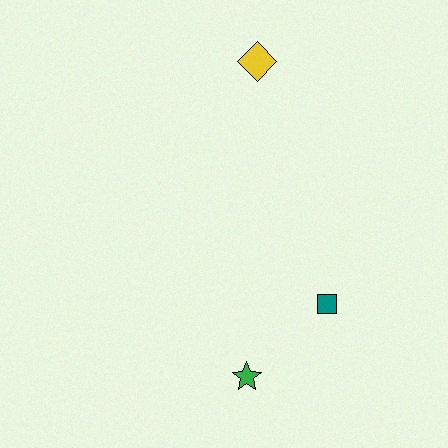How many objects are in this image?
There are 3 objects.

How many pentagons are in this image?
There are no pentagons.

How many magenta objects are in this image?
There are no magenta objects.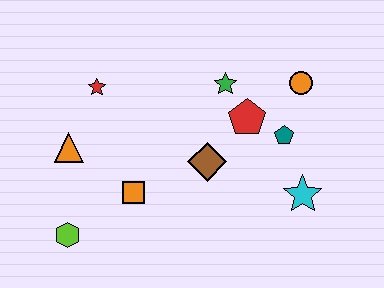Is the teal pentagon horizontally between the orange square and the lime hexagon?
No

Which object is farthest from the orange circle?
The lime hexagon is farthest from the orange circle.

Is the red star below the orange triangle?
No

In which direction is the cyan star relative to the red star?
The cyan star is to the right of the red star.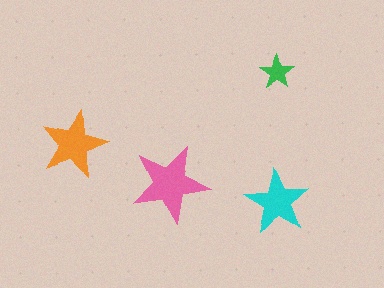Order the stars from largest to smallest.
the pink one, the orange one, the cyan one, the green one.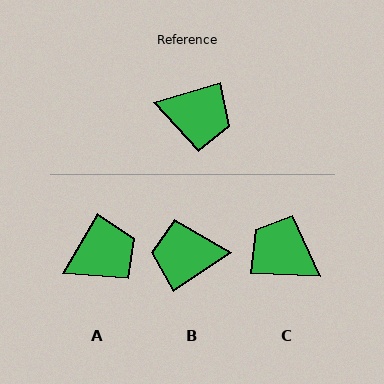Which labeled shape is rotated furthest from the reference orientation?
B, about 163 degrees away.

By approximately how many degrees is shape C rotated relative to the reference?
Approximately 161 degrees counter-clockwise.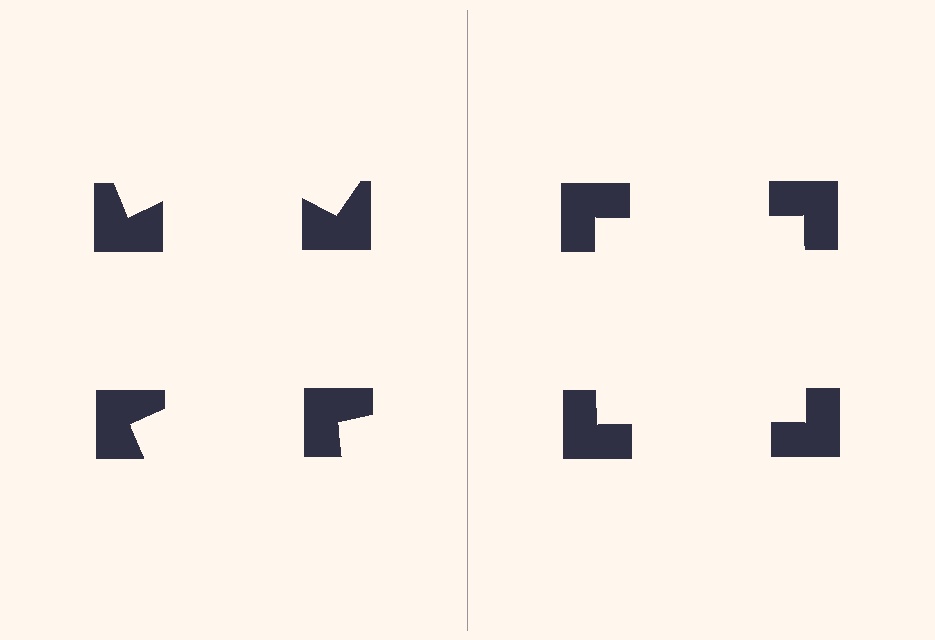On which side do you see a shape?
An illusory square appears on the right side. On the left side the wedge cuts are rotated, so no coherent shape forms.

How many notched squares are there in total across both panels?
8 — 4 on each side.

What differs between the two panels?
The notched squares are positioned identically on both sides; only the wedge orientations differ. On the right they align to a square; on the left they are misaligned.